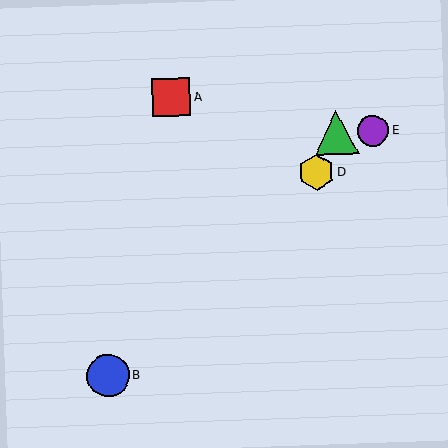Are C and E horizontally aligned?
Yes, both are at y≈132.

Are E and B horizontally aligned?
No, E is at y≈131 and B is at y≈376.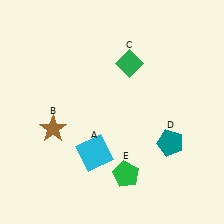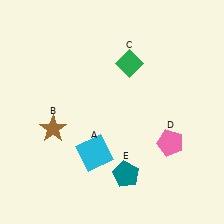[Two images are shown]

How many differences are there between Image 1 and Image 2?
There are 2 differences between the two images.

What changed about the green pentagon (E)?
In Image 1, E is green. In Image 2, it changed to teal.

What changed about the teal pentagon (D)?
In Image 1, D is teal. In Image 2, it changed to pink.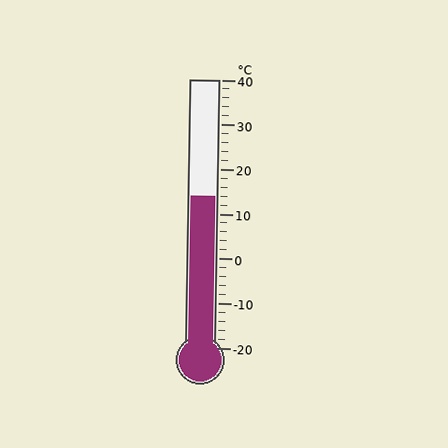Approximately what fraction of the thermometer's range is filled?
The thermometer is filled to approximately 55% of its range.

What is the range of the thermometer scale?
The thermometer scale ranges from -20°C to 40°C.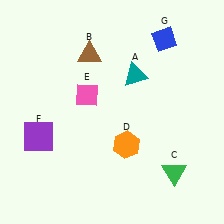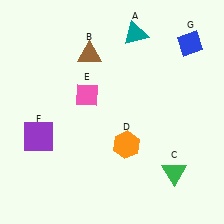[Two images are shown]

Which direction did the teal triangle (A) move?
The teal triangle (A) moved up.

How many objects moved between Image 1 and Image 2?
2 objects moved between the two images.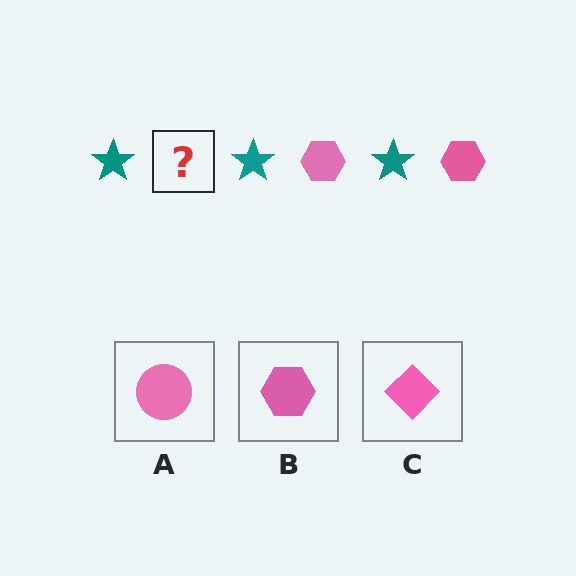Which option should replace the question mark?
Option B.